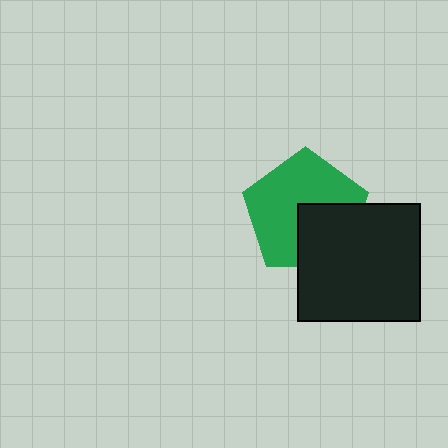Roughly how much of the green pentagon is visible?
Most of it is visible (roughly 65%).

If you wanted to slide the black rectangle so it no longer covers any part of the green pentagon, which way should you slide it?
Slide it toward the lower-right — that is the most direct way to separate the two shapes.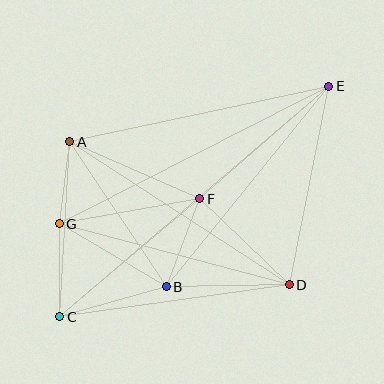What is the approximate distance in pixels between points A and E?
The distance between A and E is approximately 265 pixels.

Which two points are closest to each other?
Points A and G are closest to each other.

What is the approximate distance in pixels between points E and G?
The distance between E and G is approximately 303 pixels.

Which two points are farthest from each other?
Points C and E are farthest from each other.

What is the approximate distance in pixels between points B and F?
The distance between B and F is approximately 94 pixels.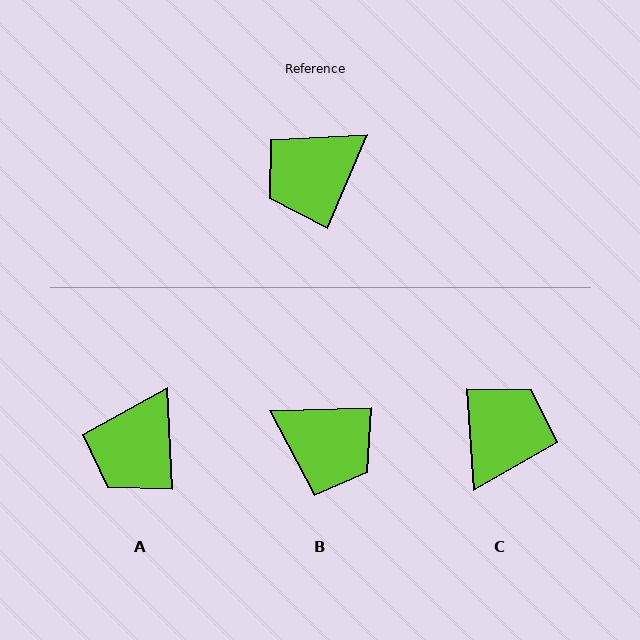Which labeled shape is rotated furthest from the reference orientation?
C, about 153 degrees away.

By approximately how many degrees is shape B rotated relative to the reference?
Approximately 115 degrees counter-clockwise.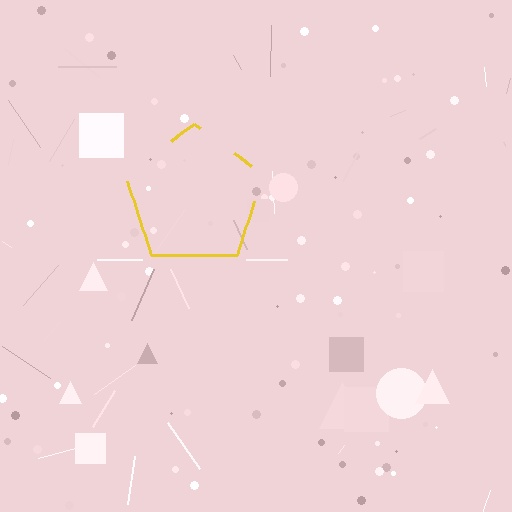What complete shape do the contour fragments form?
The contour fragments form a pentagon.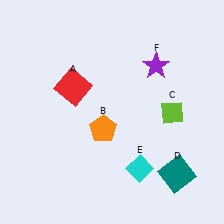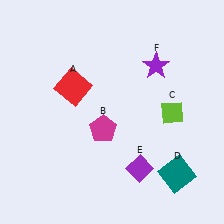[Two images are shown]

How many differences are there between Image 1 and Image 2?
There are 2 differences between the two images.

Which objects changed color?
B changed from orange to magenta. E changed from cyan to purple.